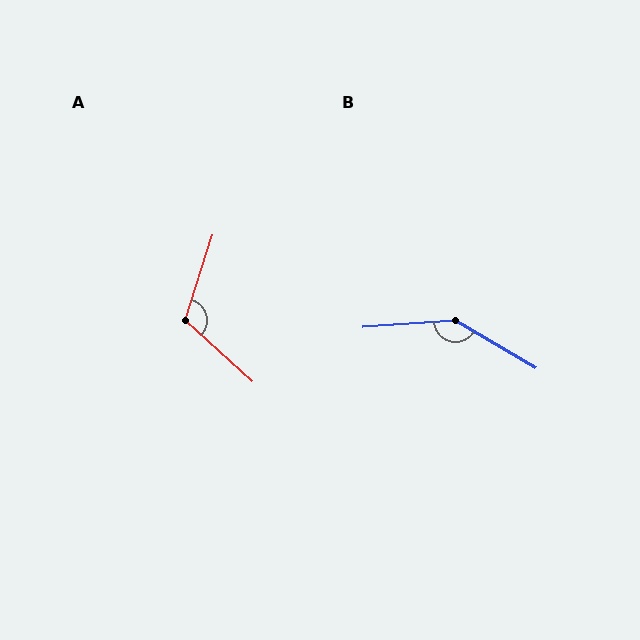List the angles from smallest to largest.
A (114°), B (146°).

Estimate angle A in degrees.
Approximately 114 degrees.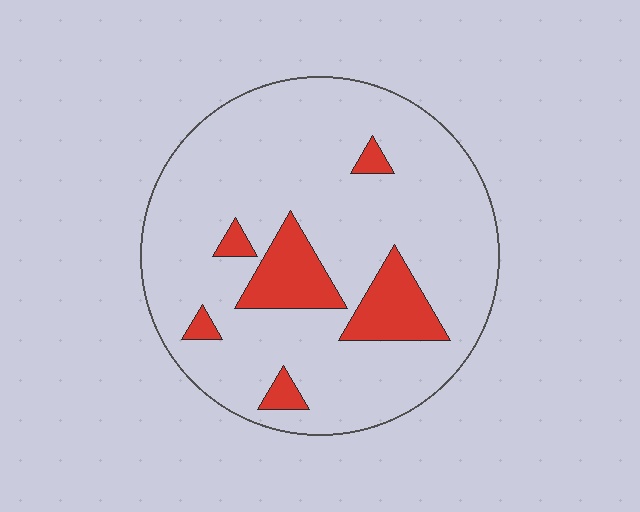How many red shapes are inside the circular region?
6.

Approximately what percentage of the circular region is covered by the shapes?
Approximately 15%.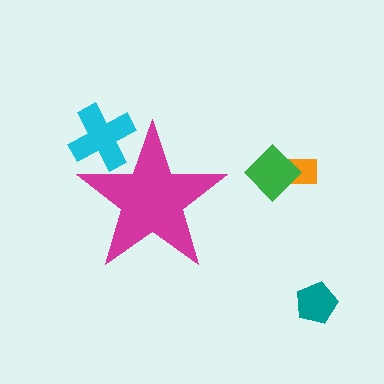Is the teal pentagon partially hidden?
No, the teal pentagon is fully visible.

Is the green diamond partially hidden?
No, the green diamond is fully visible.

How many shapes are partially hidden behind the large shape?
1 shape is partially hidden.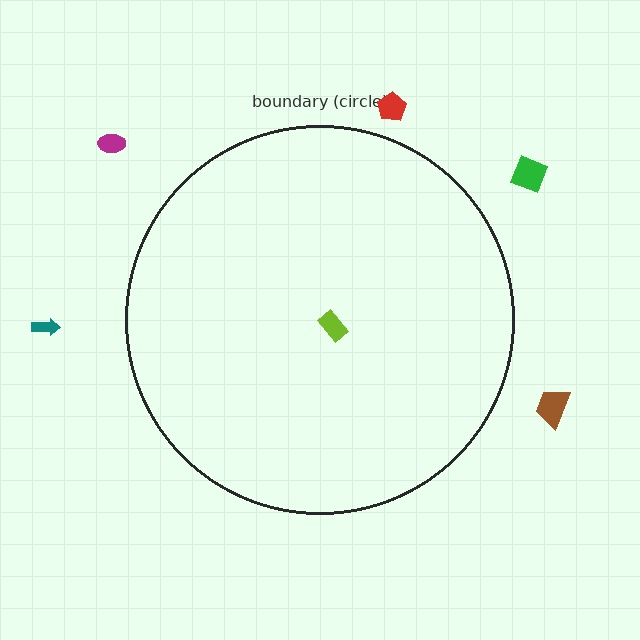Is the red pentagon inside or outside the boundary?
Outside.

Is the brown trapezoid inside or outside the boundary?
Outside.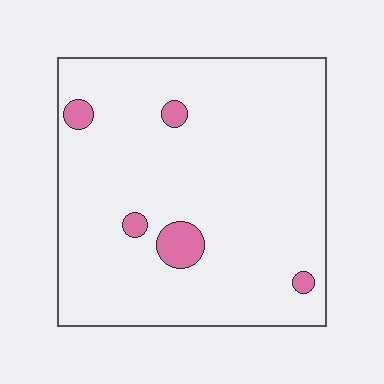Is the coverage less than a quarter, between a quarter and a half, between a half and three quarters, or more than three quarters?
Less than a quarter.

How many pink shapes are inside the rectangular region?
5.